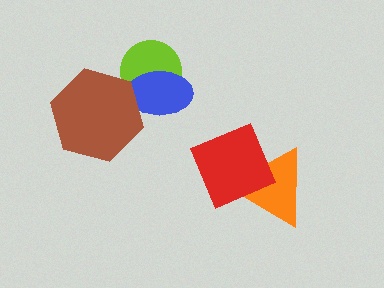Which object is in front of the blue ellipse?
The brown hexagon is in front of the blue ellipse.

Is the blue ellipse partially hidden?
Yes, it is partially covered by another shape.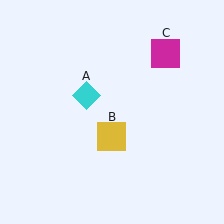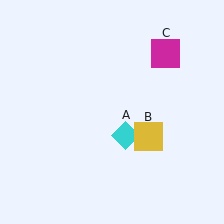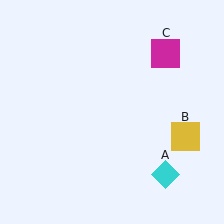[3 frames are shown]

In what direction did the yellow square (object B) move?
The yellow square (object B) moved right.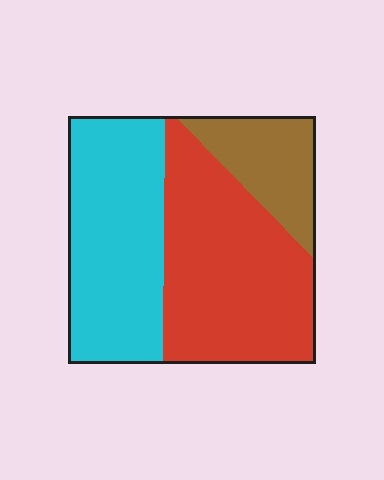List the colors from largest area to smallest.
From largest to smallest: red, cyan, brown.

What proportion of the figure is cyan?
Cyan takes up about three eighths (3/8) of the figure.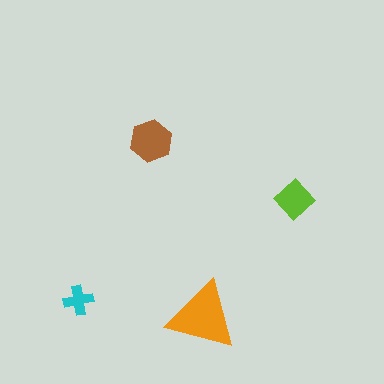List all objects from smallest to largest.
The cyan cross, the lime diamond, the brown hexagon, the orange triangle.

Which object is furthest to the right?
The lime diamond is rightmost.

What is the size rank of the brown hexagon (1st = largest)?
2nd.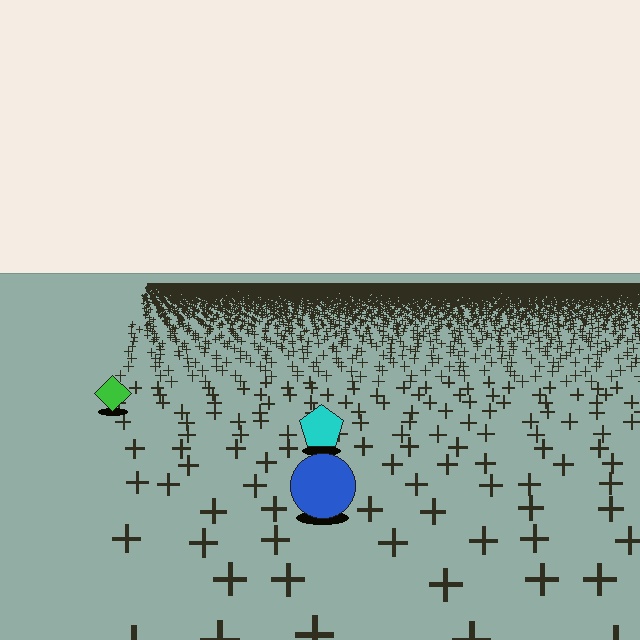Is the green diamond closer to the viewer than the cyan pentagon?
No. The cyan pentagon is closer — you can tell from the texture gradient: the ground texture is coarser near it.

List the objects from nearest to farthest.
From nearest to farthest: the blue circle, the cyan pentagon, the green diamond.